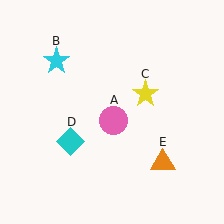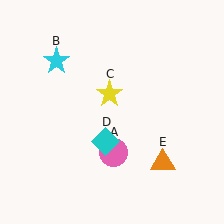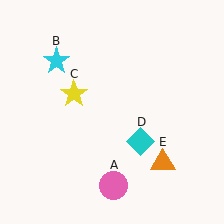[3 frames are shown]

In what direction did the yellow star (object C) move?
The yellow star (object C) moved left.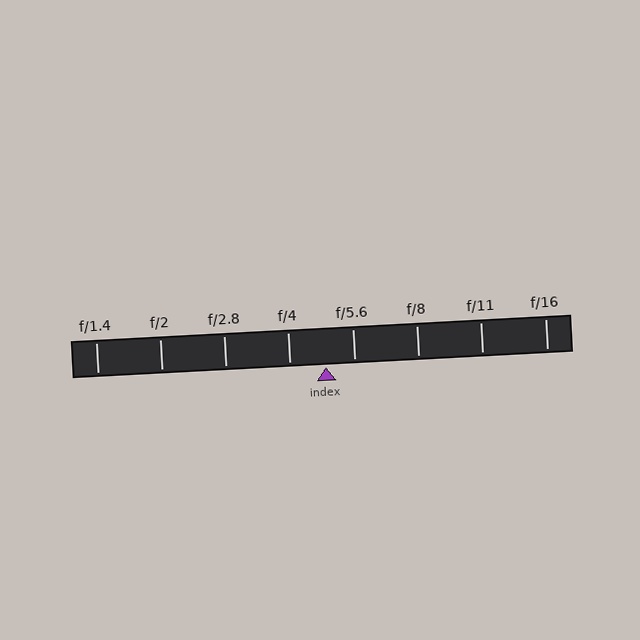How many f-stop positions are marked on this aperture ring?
There are 8 f-stop positions marked.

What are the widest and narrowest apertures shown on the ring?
The widest aperture shown is f/1.4 and the narrowest is f/16.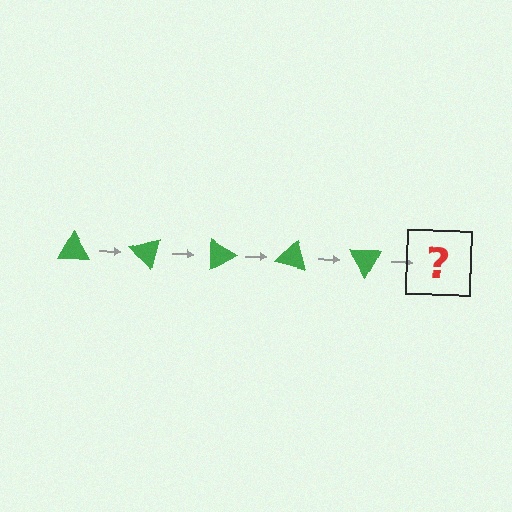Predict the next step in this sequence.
The next step is a green triangle rotated 225 degrees.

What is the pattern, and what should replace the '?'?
The pattern is that the triangle rotates 45 degrees each step. The '?' should be a green triangle rotated 225 degrees.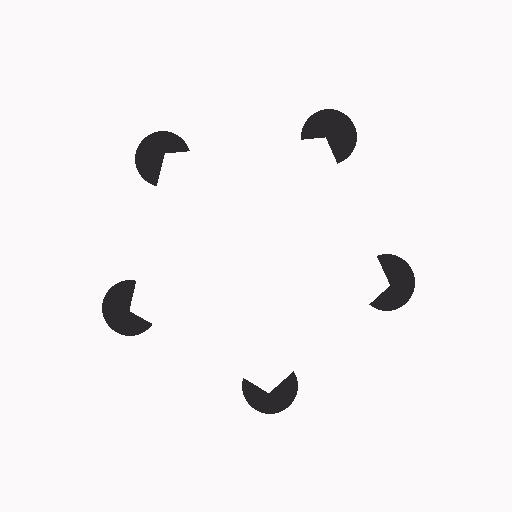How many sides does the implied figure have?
5 sides.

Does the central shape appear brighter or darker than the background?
It typically appears slightly brighter than the background, even though no actual brightness change is drawn.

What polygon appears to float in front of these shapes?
An illusory pentagon — its edges are inferred from the aligned wedge cuts in the pac-man discs, not physically drawn.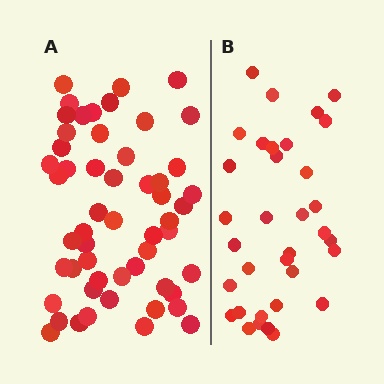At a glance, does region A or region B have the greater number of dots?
Region A (the left region) has more dots.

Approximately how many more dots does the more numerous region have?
Region A has approximately 20 more dots than region B.